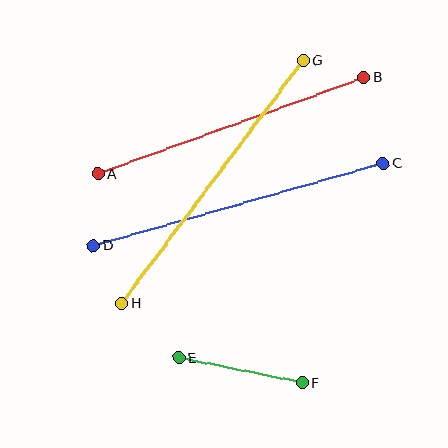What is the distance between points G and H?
The distance is approximately 303 pixels.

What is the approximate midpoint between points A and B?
The midpoint is at approximately (231, 126) pixels.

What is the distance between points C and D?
The distance is approximately 301 pixels.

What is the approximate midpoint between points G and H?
The midpoint is at approximately (213, 182) pixels.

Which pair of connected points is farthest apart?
Points G and H are farthest apart.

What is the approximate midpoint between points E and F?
The midpoint is at approximately (241, 370) pixels.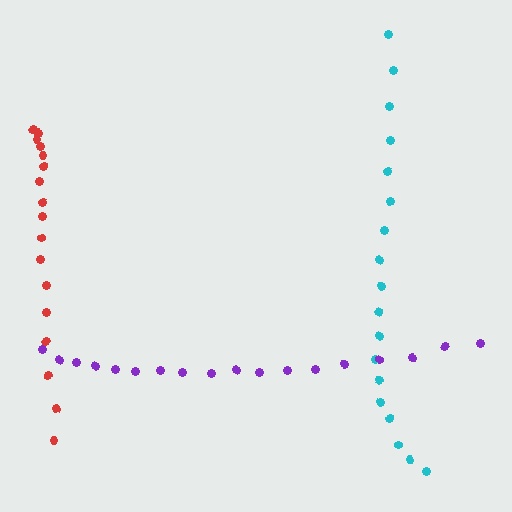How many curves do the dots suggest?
There are 3 distinct paths.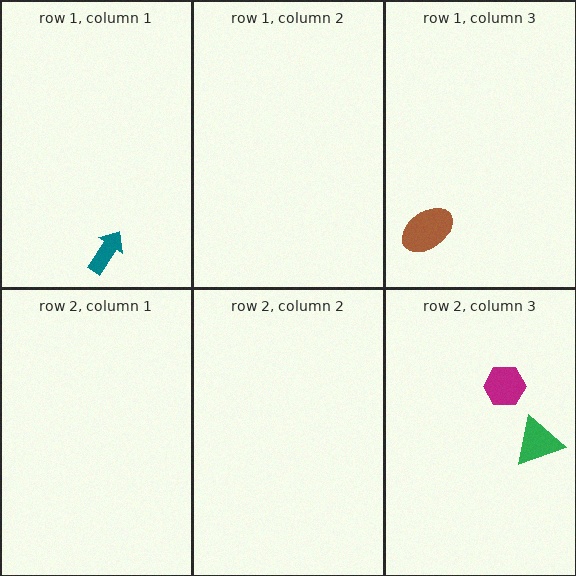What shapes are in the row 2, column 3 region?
The green triangle, the magenta hexagon.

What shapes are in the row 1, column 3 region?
The brown ellipse.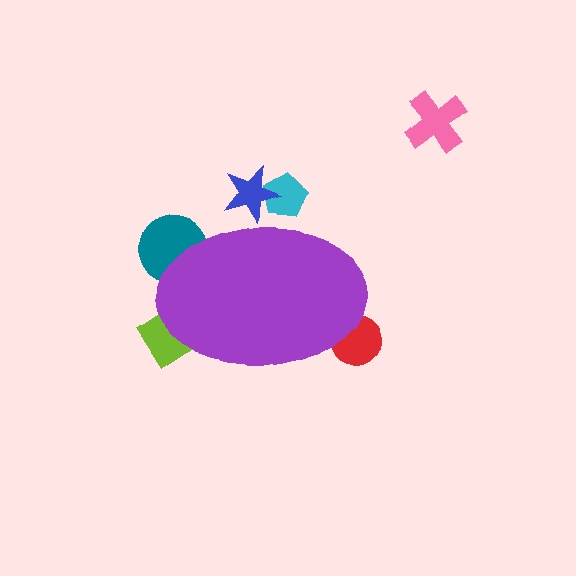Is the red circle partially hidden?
Yes, the red circle is partially hidden behind the purple ellipse.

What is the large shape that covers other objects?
A purple ellipse.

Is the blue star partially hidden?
Yes, the blue star is partially hidden behind the purple ellipse.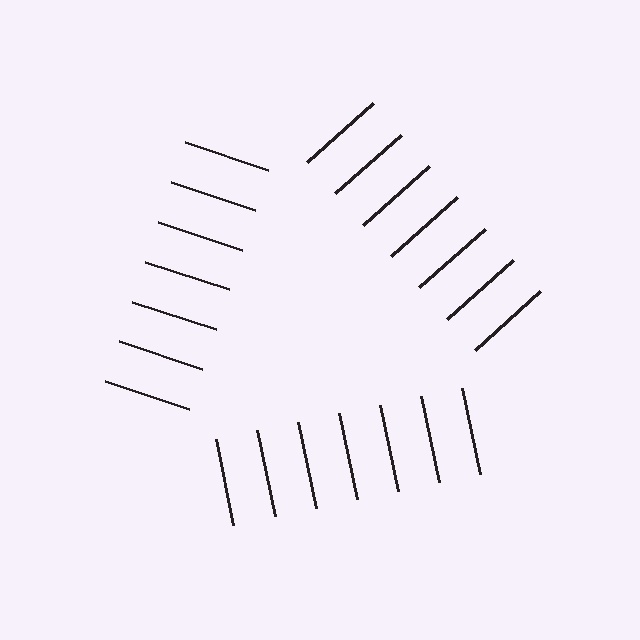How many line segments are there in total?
21 — 7 along each of the 3 edges.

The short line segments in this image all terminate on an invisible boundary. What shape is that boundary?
An illusory triangle — the line segments terminate on its edges but no continuous stroke is drawn.